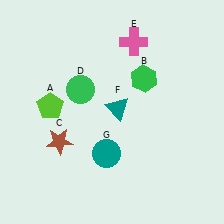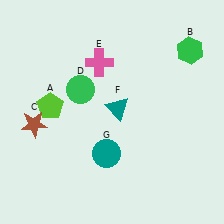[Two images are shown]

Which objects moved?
The objects that moved are: the green hexagon (B), the brown star (C), the pink cross (E).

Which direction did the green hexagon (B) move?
The green hexagon (B) moved right.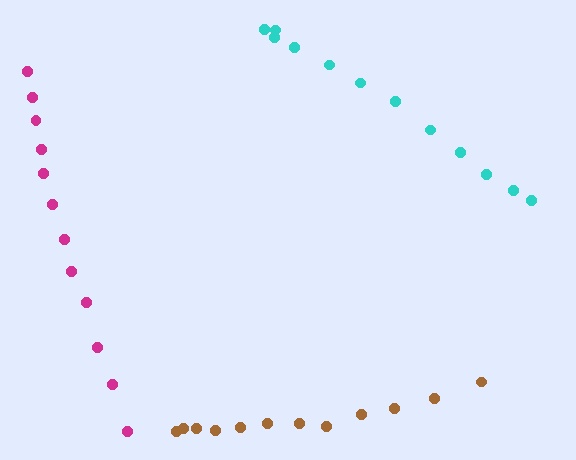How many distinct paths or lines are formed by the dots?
There are 3 distinct paths.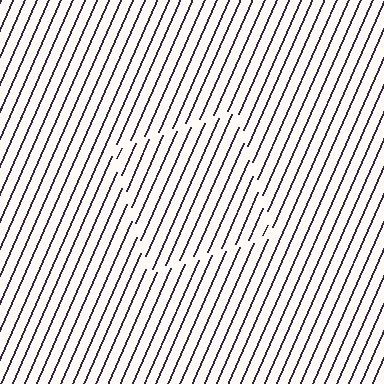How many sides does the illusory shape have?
4 sides — the line-ends trace a square.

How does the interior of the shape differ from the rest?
The interior of the shape contains the same grating, shifted by half a period — the contour is defined by the phase discontinuity where line-ends from the inner and outer gratings abut.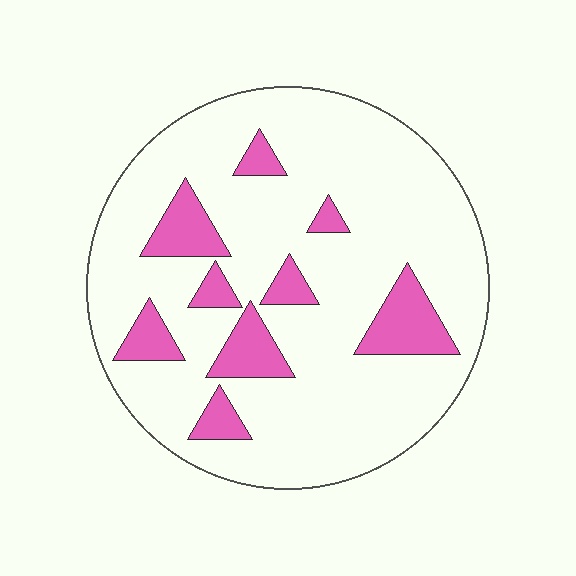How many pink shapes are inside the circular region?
9.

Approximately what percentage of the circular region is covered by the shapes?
Approximately 15%.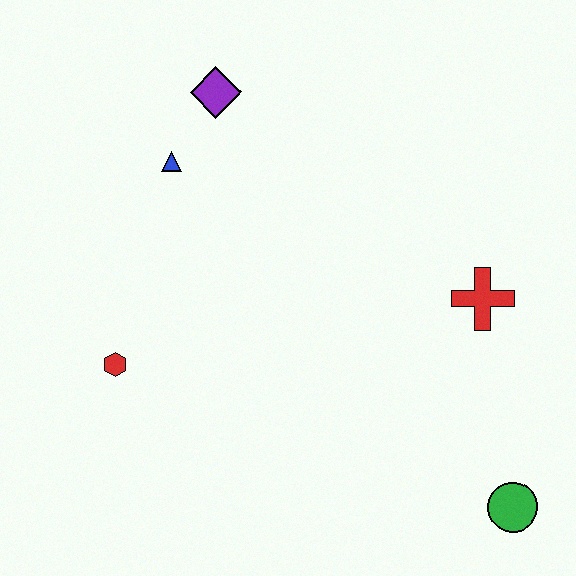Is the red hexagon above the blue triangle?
No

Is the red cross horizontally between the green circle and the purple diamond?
Yes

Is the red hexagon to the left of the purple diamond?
Yes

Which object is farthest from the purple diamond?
The green circle is farthest from the purple diamond.